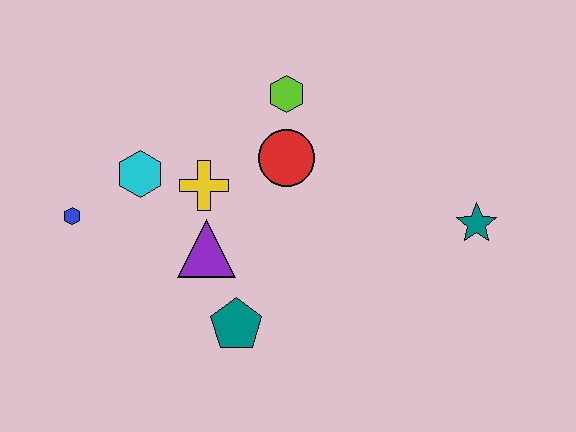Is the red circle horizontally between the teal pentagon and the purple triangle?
No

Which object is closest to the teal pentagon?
The purple triangle is closest to the teal pentagon.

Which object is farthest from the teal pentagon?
The teal star is farthest from the teal pentagon.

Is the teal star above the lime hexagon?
No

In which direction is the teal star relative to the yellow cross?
The teal star is to the right of the yellow cross.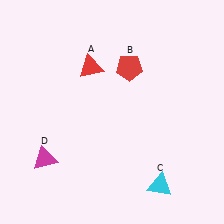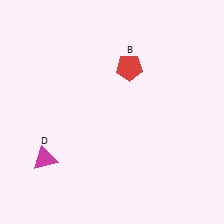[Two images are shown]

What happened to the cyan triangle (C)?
The cyan triangle (C) was removed in Image 2. It was in the bottom-right area of Image 1.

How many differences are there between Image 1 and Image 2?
There are 2 differences between the two images.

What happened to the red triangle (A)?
The red triangle (A) was removed in Image 2. It was in the top-left area of Image 1.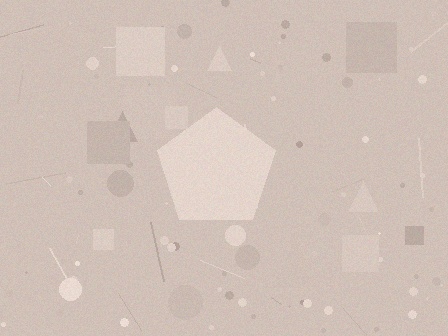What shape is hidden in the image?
A pentagon is hidden in the image.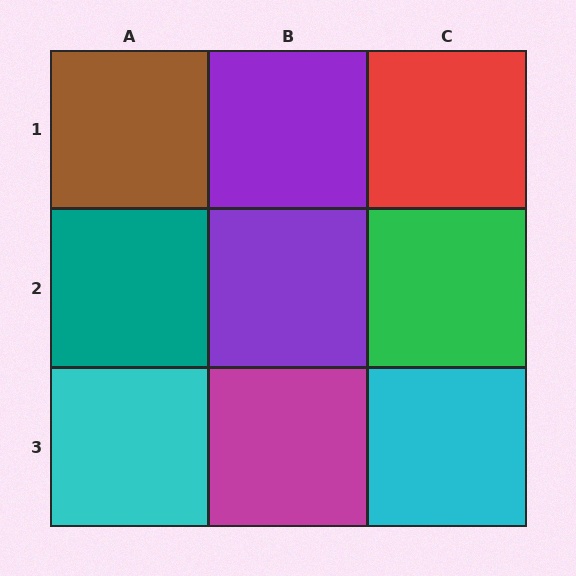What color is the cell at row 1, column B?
Purple.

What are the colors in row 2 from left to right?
Teal, purple, green.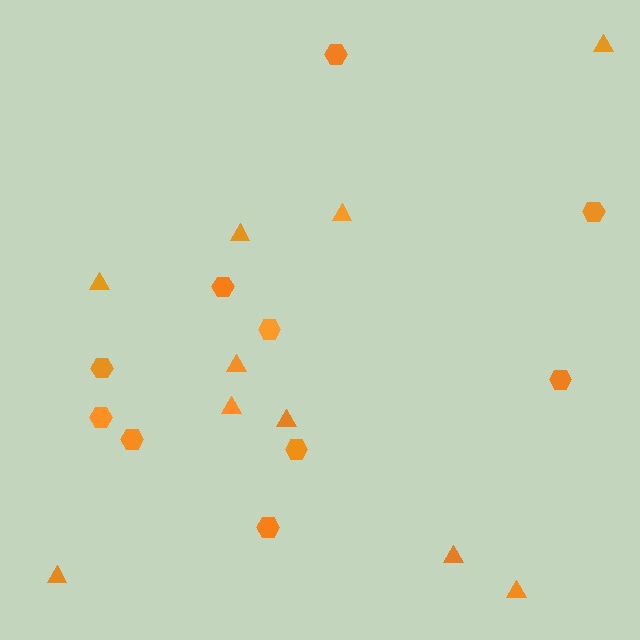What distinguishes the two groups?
There are 2 groups: one group of hexagons (10) and one group of triangles (10).